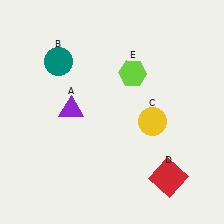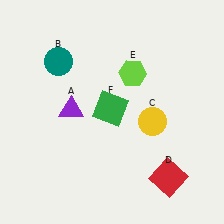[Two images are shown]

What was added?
A green square (F) was added in Image 2.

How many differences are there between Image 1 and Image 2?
There is 1 difference between the two images.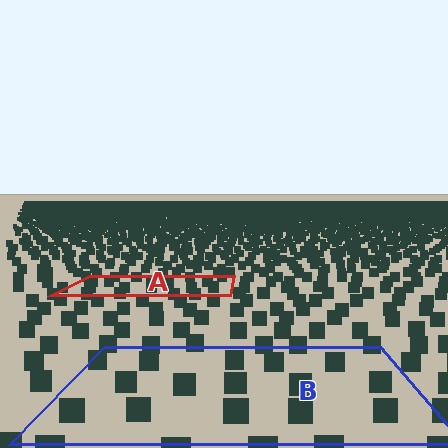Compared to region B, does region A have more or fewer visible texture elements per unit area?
Region A has more texture elements per unit area — they are packed more densely because it is farther away.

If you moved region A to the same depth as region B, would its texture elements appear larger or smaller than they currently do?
They would appear larger. At a closer depth, the same texture elements are projected at a bigger on-screen size.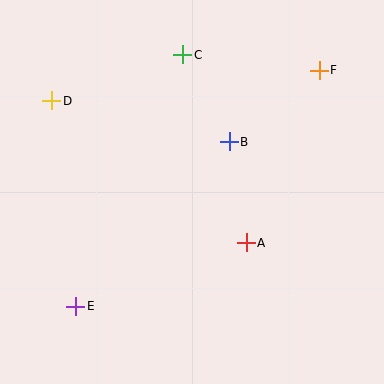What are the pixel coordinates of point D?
Point D is at (52, 101).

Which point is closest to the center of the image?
Point B at (229, 142) is closest to the center.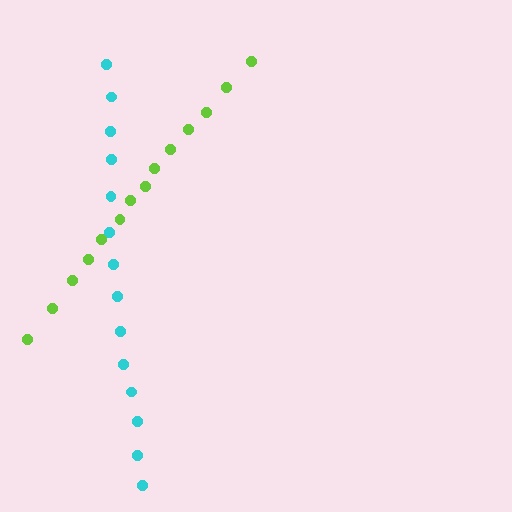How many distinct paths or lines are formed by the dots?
There are 2 distinct paths.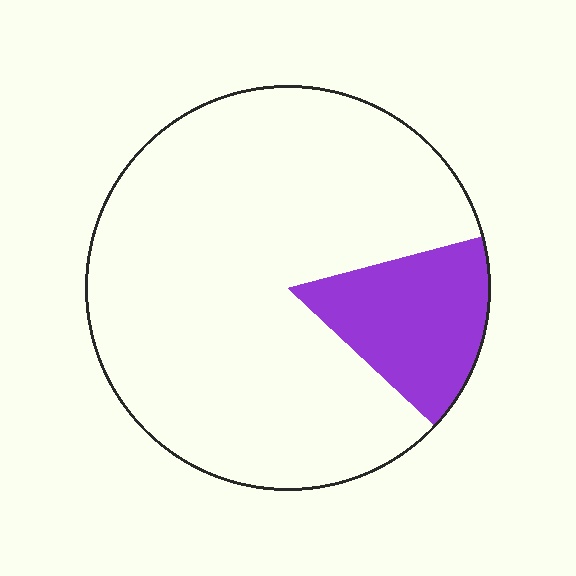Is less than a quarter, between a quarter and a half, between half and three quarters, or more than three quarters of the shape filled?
Less than a quarter.